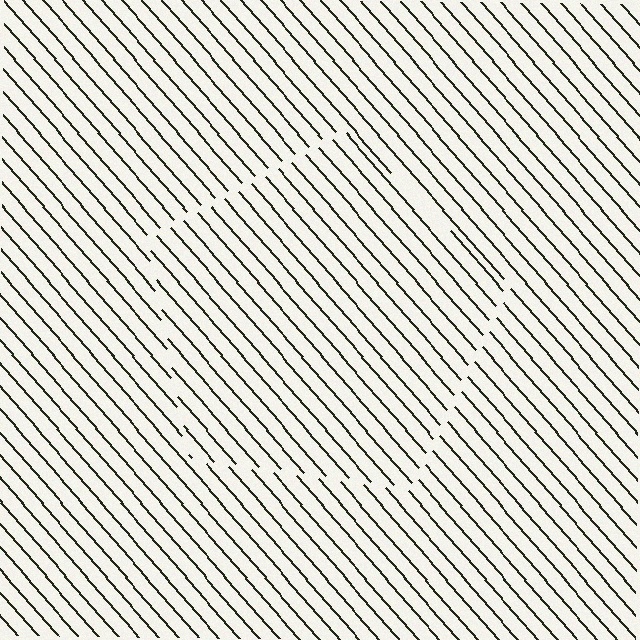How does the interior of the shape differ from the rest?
The interior of the shape contains the same grating, shifted by half a period — the contour is defined by the phase discontinuity where line-ends from the inner and outer gratings abut.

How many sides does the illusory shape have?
5 sides — the line-ends trace a pentagon.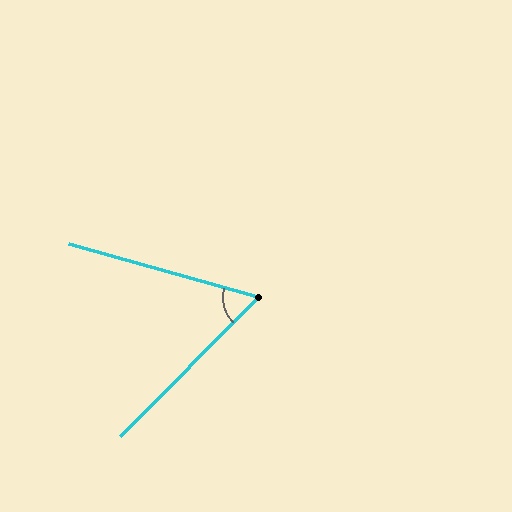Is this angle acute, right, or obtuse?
It is acute.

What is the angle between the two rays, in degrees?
Approximately 61 degrees.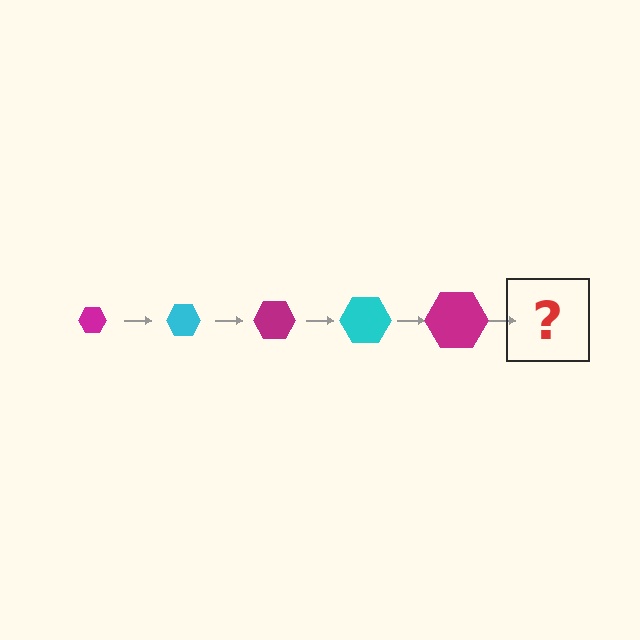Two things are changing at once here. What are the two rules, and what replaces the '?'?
The two rules are that the hexagon grows larger each step and the color cycles through magenta and cyan. The '?' should be a cyan hexagon, larger than the previous one.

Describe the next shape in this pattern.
It should be a cyan hexagon, larger than the previous one.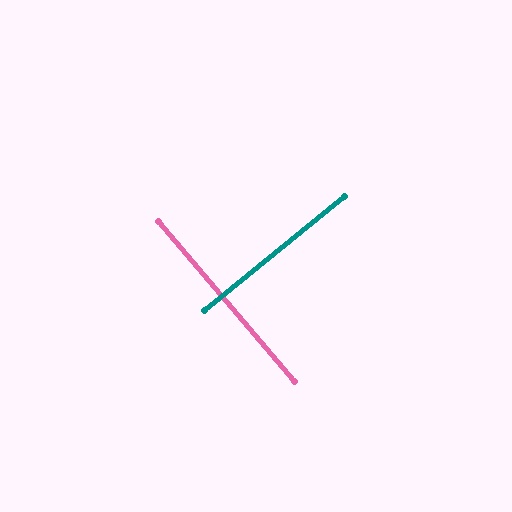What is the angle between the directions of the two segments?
Approximately 89 degrees.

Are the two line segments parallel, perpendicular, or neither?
Perpendicular — they meet at approximately 89°.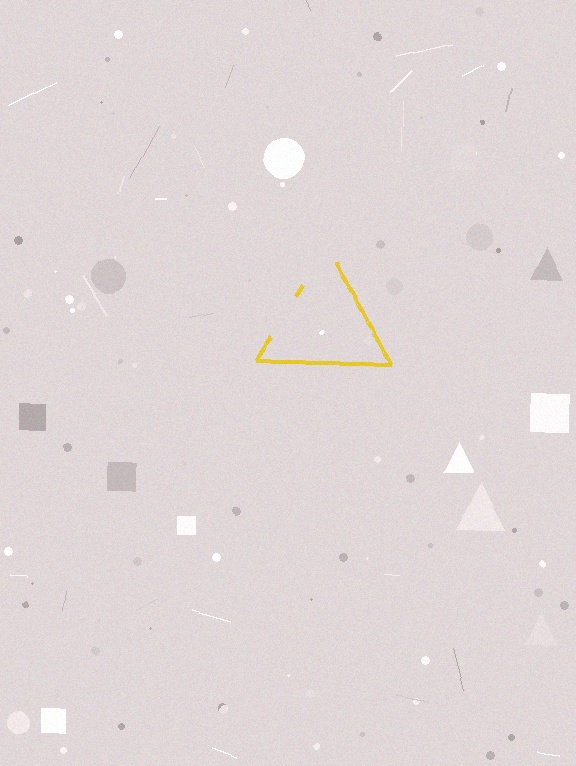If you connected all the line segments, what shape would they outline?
They would outline a triangle.